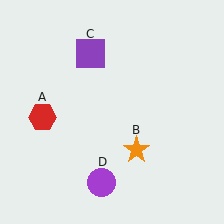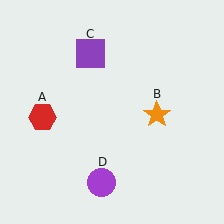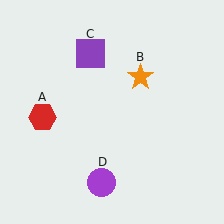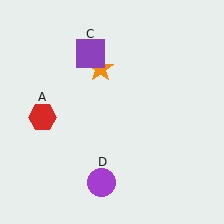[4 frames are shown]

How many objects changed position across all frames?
1 object changed position: orange star (object B).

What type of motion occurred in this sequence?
The orange star (object B) rotated counterclockwise around the center of the scene.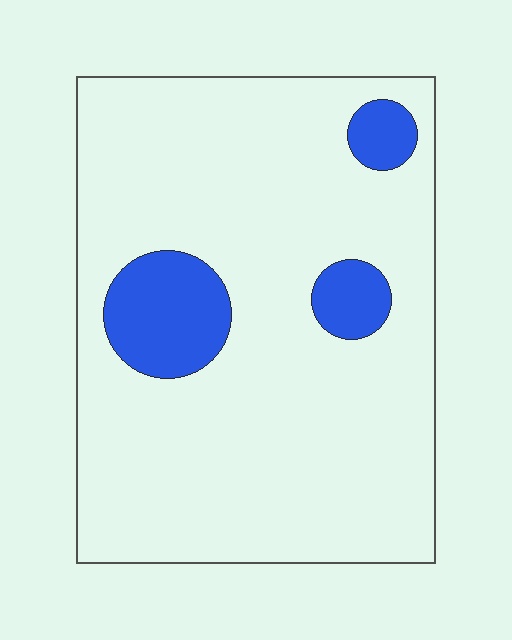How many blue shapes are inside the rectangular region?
3.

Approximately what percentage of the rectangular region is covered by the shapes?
Approximately 15%.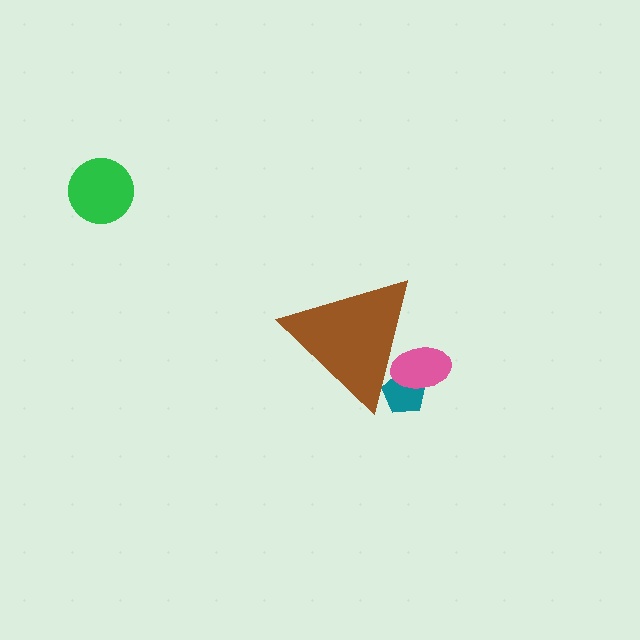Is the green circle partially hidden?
No, the green circle is fully visible.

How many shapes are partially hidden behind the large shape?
2 shapes are partially hidden.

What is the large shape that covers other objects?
A brown triangle.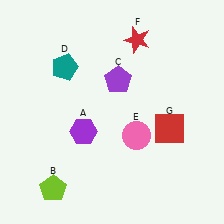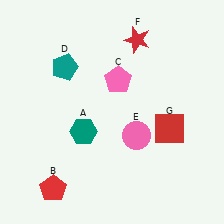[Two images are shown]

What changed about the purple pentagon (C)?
In Image 1, C is purple. In Image 2, it changed to pink.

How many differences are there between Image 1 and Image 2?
There are 3 differences between the two images.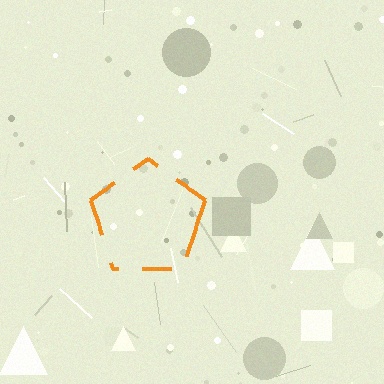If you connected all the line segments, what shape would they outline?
They would outline a pentagon.